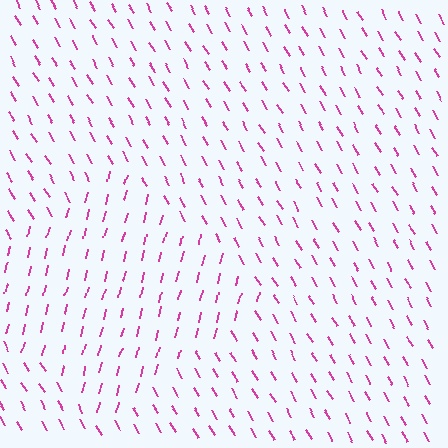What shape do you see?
I see a diamond.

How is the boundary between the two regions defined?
The boundary is defined purely by a change in line orientation (approximately 45 degrees difference). All lines are the same color and thickness.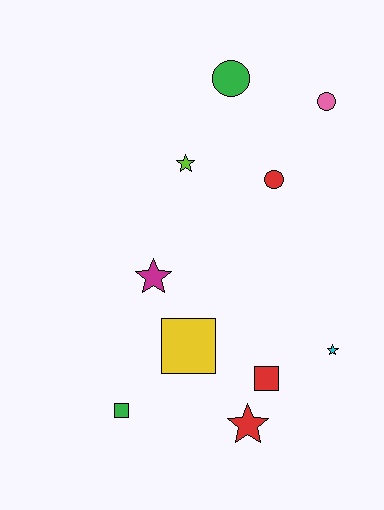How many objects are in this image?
There are 10 objects.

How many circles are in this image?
There are 3 circles.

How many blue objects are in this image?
There are no blue objects.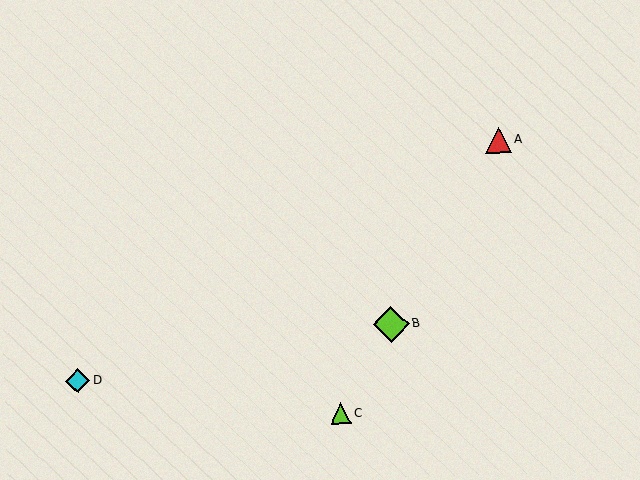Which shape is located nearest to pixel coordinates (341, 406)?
The lime triangle (labeled C) at (341, 413) is nearest to that location.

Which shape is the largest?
The lime diamond (labeled B) is the largest.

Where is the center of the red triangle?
The center of the red triangle is at (498, 140).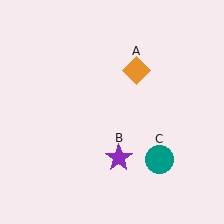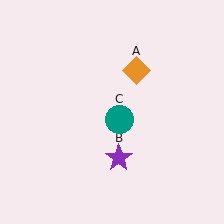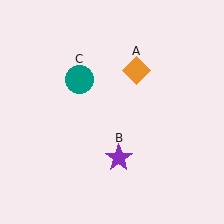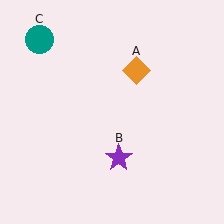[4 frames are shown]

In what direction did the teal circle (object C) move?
The teal circle (object C) moved up and to the left.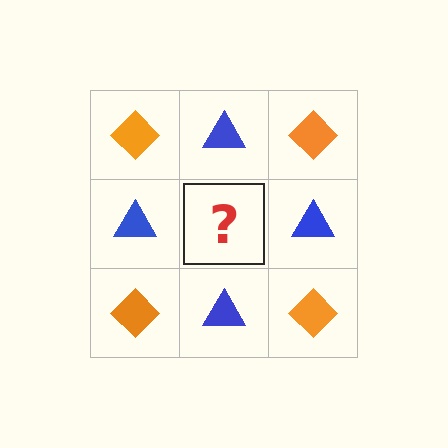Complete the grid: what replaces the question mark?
The question mark should be replaced with an orange diamond.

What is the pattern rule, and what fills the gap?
The rule is that it alternates orange diamond and blue triangle in a checkerboard pattern. The gap should be filled with an orange diamond.